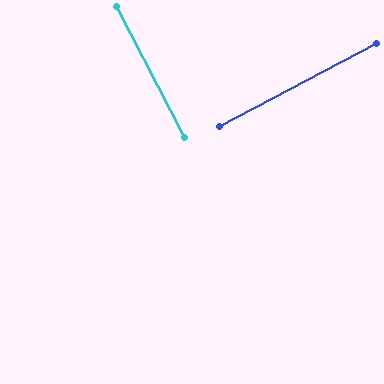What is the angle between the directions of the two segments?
Approximately 90 degrees.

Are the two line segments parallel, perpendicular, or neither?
Perpendicular — they meet at approximately 90°.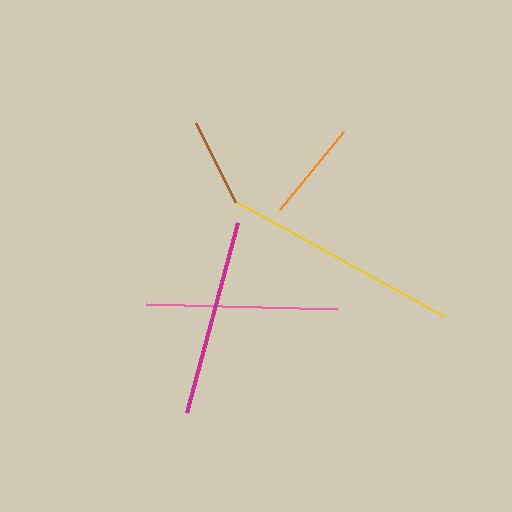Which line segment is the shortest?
The brown line is the shortest at approximately 89 pixels.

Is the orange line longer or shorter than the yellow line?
The yellow line is longer than the orange line.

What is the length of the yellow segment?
The yellow segment is approximately 238 pixels long.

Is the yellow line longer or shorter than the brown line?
The yellow line is longer than the brown line.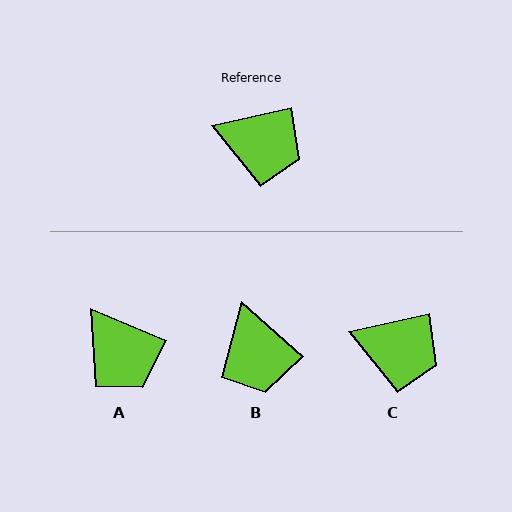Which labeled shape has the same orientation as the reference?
C.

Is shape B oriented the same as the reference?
No, it is off by about 54 degrees.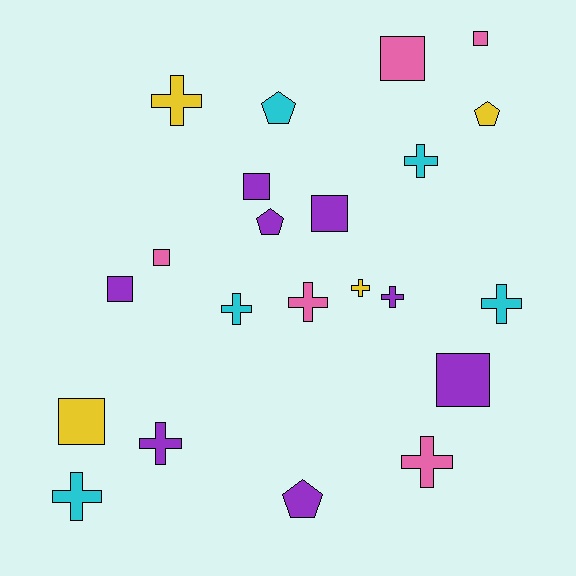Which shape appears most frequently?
Cross, with 10 objects.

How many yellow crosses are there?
There are 2 yellow crosses.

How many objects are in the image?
There are 22 objects.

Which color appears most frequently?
Purple, with 8 objects.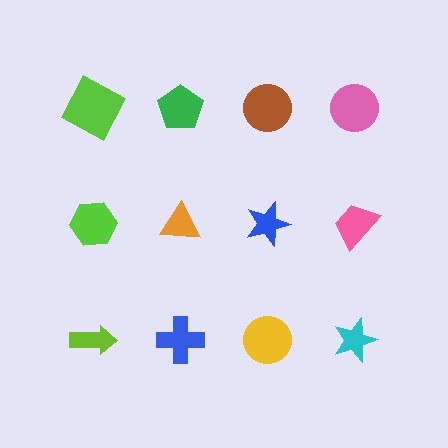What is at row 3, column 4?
A cyan star.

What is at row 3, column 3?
A yellow circle.